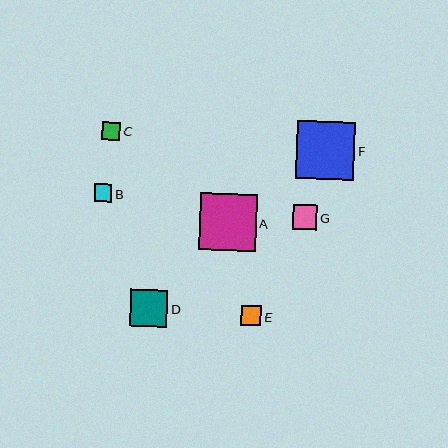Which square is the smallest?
Square B is the smallest with a size of approximately 17 pixels.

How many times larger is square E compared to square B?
Square E is approximately 1.2 times the size of square B.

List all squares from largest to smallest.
From largest to smallest: F, A, D, G, E, C, B.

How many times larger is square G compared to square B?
Square G is approximately 1.4 times the size of square B.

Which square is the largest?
Square F is the largest with a size of approximately 58 pixels.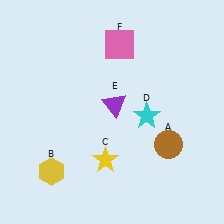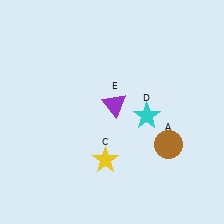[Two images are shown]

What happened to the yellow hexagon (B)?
The yellow hexagon (B) was removed in Image 2. It was in the bottom-left area of Image 1.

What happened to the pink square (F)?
The pink square (F) was removed in Image 2. It was in the top-right area of Image 1.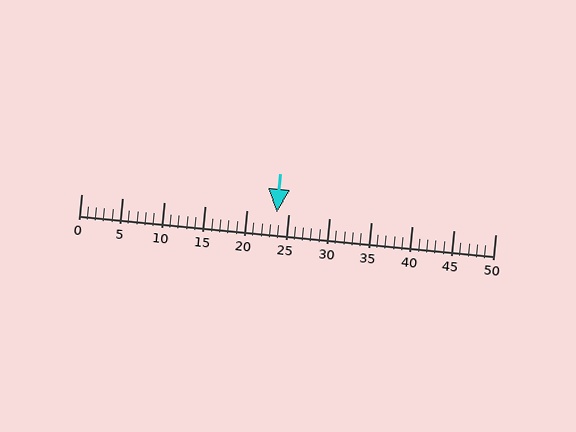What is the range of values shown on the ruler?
The ruler shows values from 0 to 50.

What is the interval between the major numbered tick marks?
The major tick marks are spaced 5 units apart.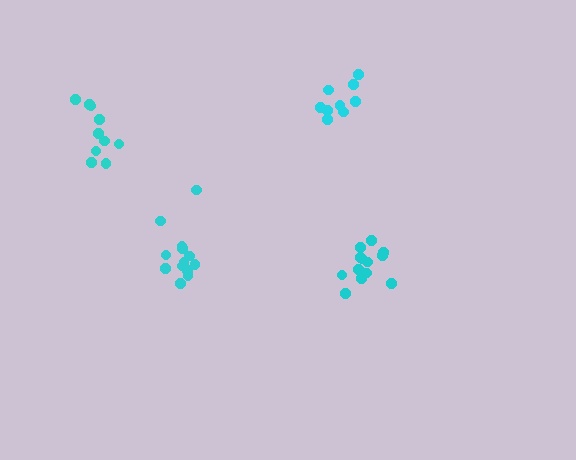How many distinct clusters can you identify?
There are 4 distinct clusters.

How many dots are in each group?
Group 1: 13 dots, Group 2: 13 dots, Group 3: 9 dots, Group 4: 10 dots (45 total).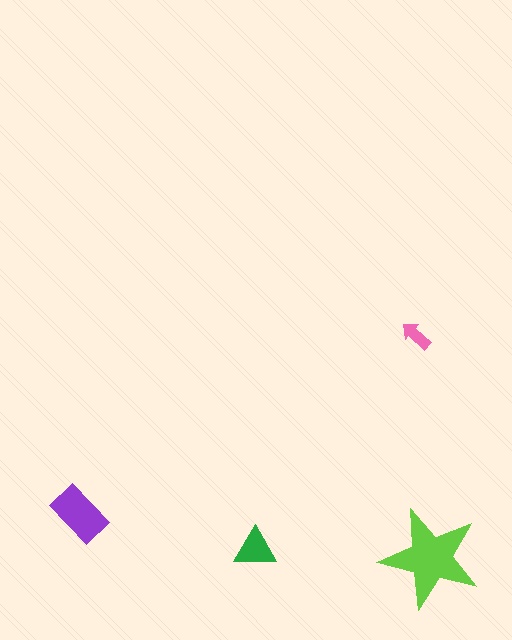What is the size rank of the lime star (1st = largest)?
1st.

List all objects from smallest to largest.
The pink arrow, the green triangle, the purple rectangle, the lime star.